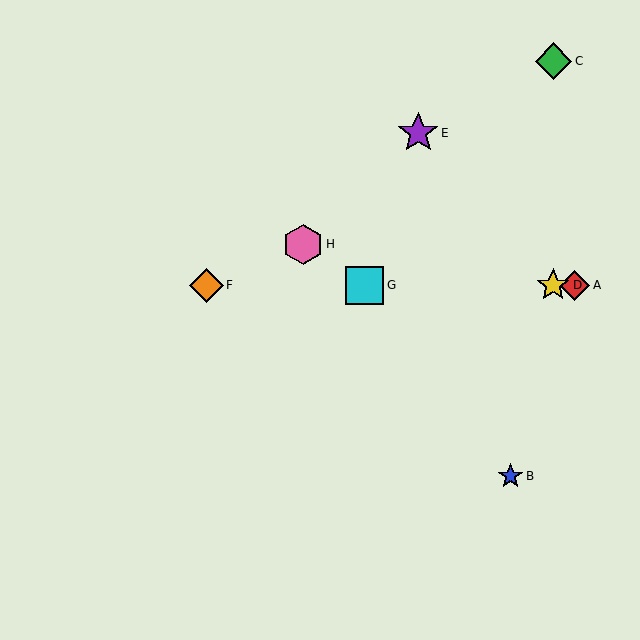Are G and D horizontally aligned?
Yes, both are at y≈285.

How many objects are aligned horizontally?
4 objects (A, D, F, G) are aligned horizontally.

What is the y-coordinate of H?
Object H is at y≈244.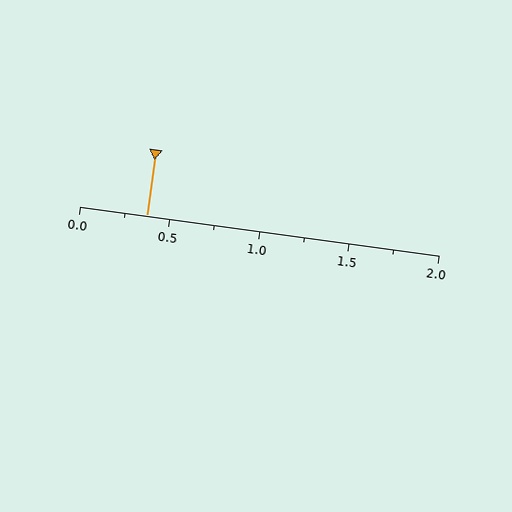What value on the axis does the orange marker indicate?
The marker indicates approximately 0.38.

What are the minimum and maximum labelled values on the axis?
The axis runs from 0.0 to 2.0.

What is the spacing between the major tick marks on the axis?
The major ticks are spaced 0.5 apart.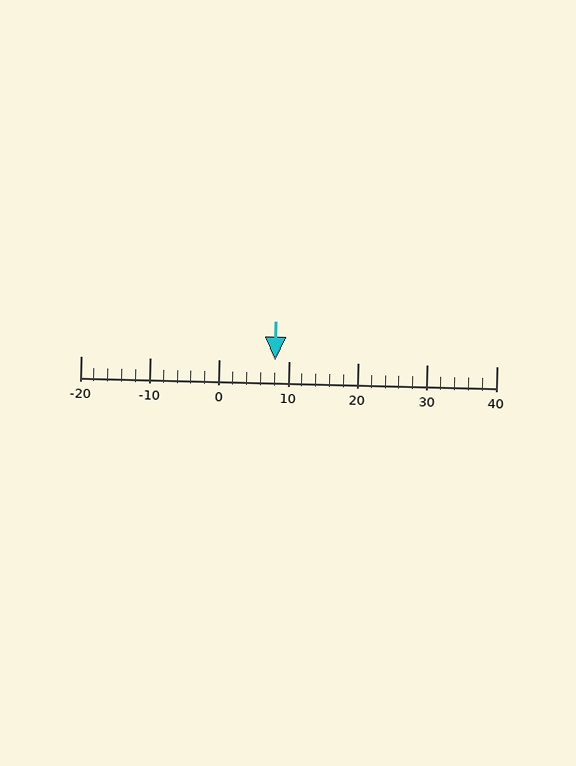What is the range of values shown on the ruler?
The ruler shows values from -20 to 40.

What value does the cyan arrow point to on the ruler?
The cyan arrow points to approximately 8.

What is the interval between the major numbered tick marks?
The major tick marks are spaced 10 units apart.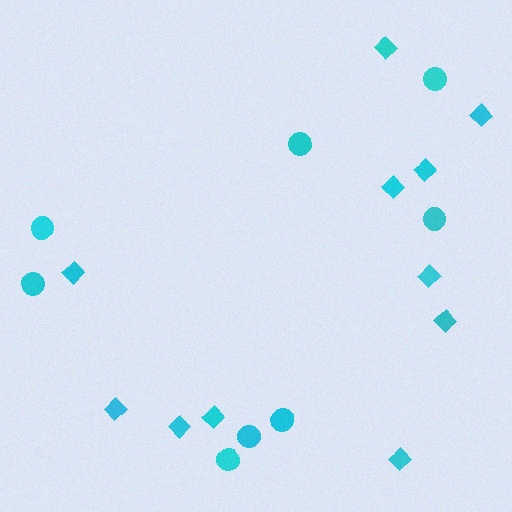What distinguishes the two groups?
There are 2 groups: one group of diamonds (11) and one group of circles (8).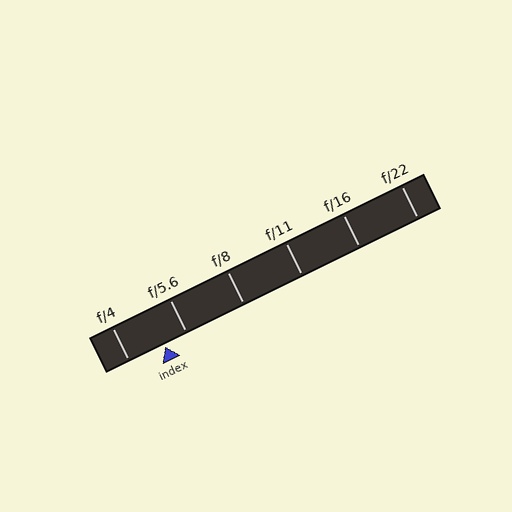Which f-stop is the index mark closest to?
The index mark is closest to f/5.6.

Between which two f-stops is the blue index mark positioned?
The index mark is between f/4 and f/5.6.